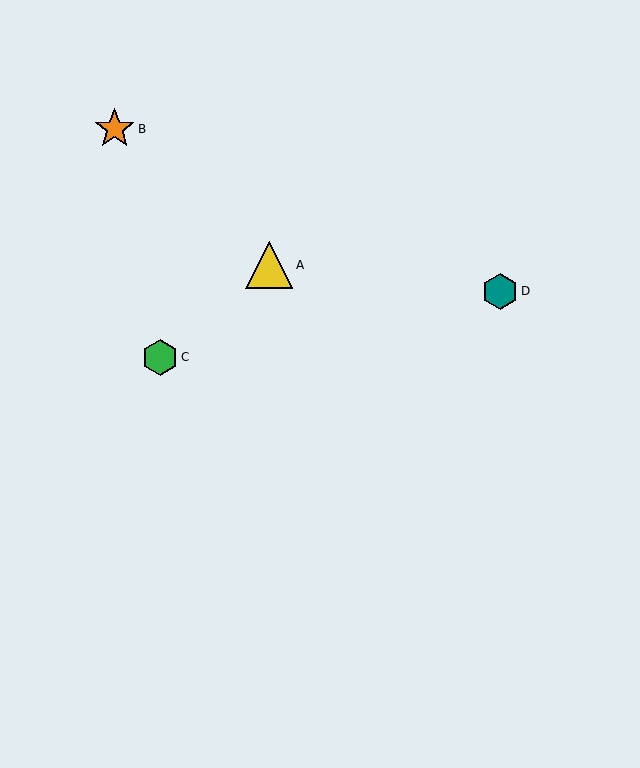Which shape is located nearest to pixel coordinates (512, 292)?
The teal hexagon (labeled D) at (500, 291) is nearest to that location.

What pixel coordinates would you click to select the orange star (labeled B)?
Click at (115, 129) to select the orange star B.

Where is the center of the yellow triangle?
The center of the yellow triangle is at (269, 265).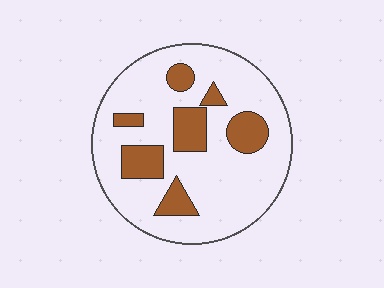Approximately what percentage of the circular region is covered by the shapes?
Approximately 20%.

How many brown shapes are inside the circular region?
7.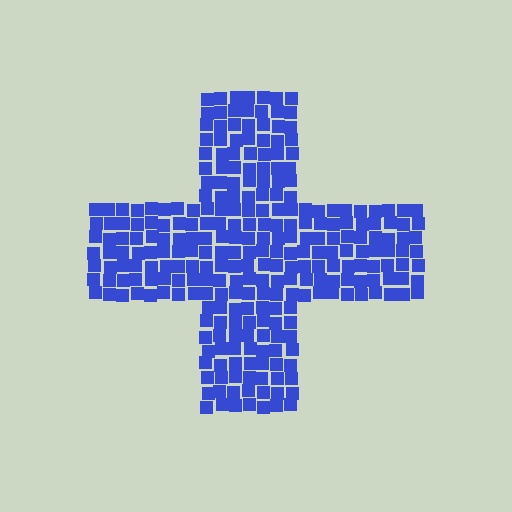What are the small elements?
The small elements are squares.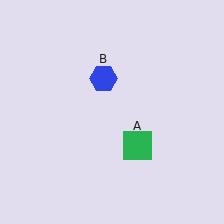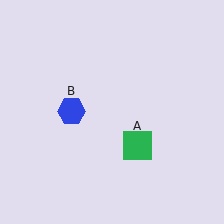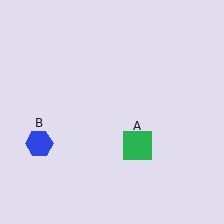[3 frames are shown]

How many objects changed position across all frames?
1 object changed position: blue hexagon (object B).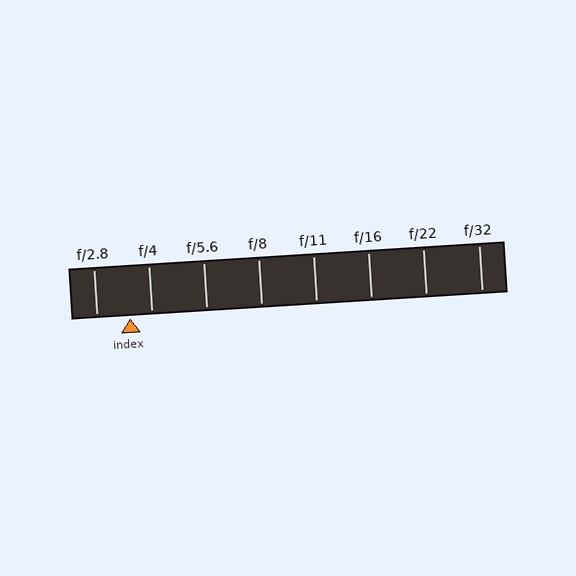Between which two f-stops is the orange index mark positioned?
The index mark is between f/2.8 and f/4.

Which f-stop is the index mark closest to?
The index mark is closest to f/4.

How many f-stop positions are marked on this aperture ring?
There are 8 f-stop positions marked.